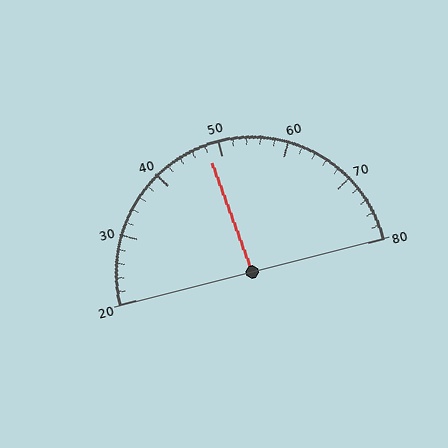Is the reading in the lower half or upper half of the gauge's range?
The reading is in the lower half of the range (20 to 80).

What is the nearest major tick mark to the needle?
The nearest major tick mark is 50.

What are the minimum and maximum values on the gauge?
The gauge ranges from 20 to 80.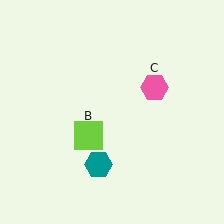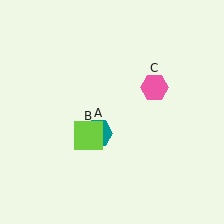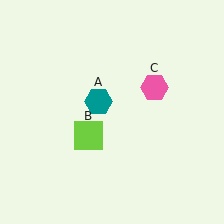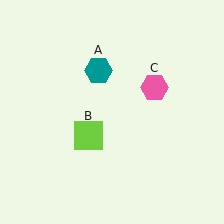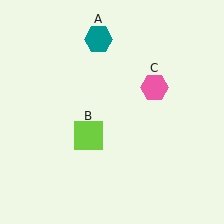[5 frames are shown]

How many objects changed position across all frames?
1 object changed position: teal hexagon (object A).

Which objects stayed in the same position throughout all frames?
Lime square (object B) and pink hexagon (object C) remained stationary.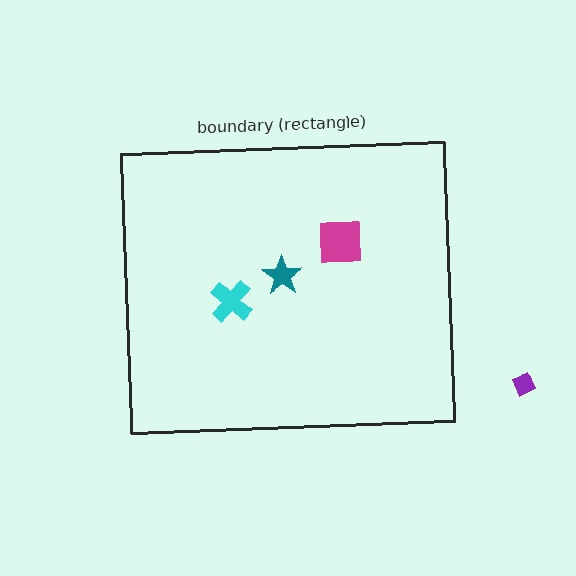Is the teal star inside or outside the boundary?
Inside.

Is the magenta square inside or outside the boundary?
Inside.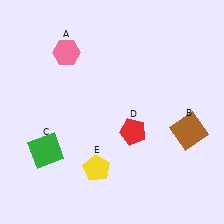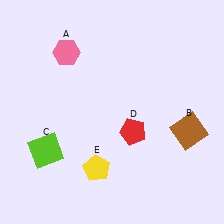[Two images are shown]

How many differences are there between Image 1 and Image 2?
There is 1 difference between the two images.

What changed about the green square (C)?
In Image 1, C is green. In Image 2, it changed to lime.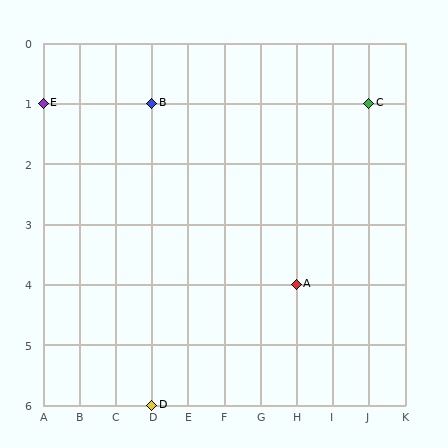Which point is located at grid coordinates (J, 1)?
Point C is at (J, 1).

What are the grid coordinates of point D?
Point D is at grid coordinates (D, 6).